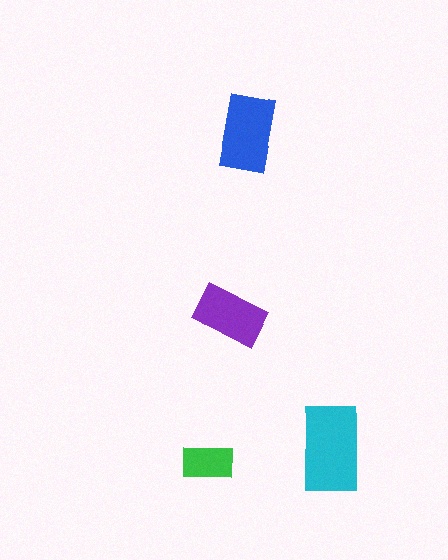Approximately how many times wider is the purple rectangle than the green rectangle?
About 1.5 times wider.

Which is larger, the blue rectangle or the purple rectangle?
The blue one.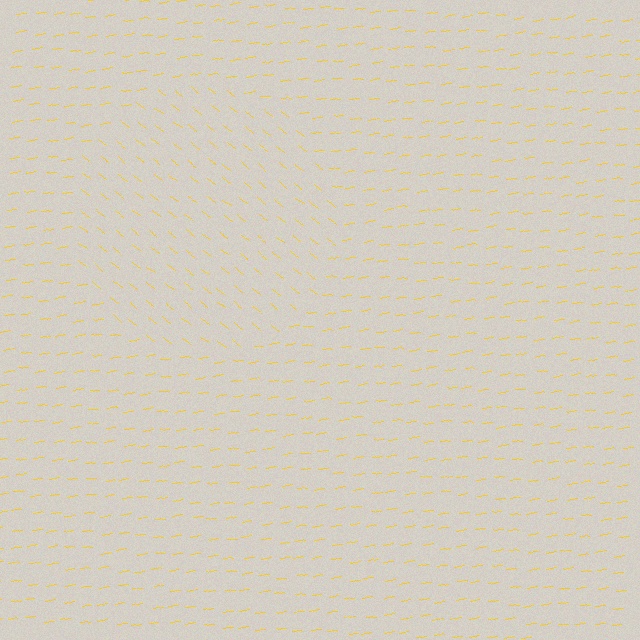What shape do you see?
I see a circle.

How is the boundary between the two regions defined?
The boundary is defined purely by a change in line orientation (approximately 45 degrees difference). All lines are the same color and thickness.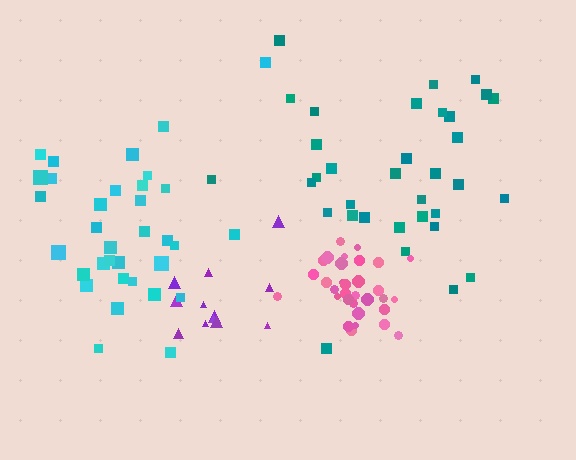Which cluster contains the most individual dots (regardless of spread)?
Teal (34).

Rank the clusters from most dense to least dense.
pink, cyan, purple, teal.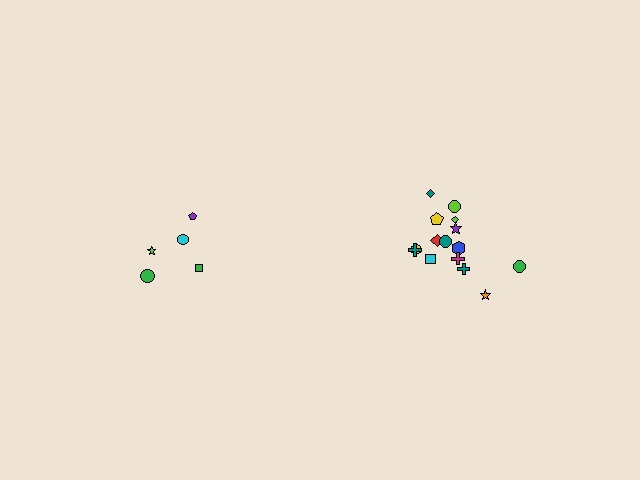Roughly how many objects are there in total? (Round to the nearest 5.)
Roughly 20 objects in total.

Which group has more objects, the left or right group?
The right group.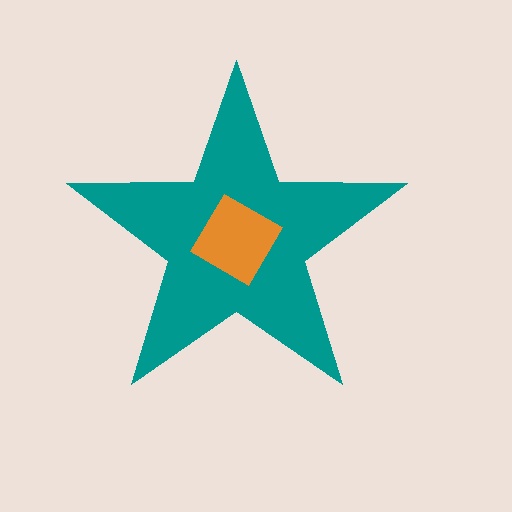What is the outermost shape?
The teal star.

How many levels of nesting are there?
2.